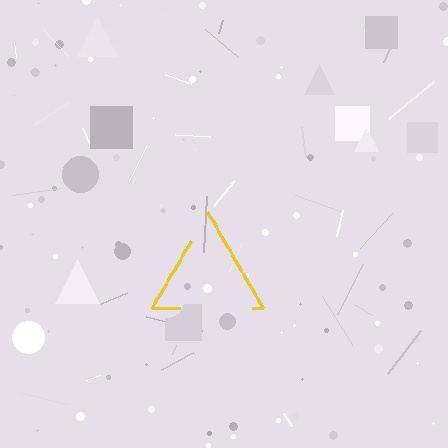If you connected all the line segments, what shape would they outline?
They would outline a triangle.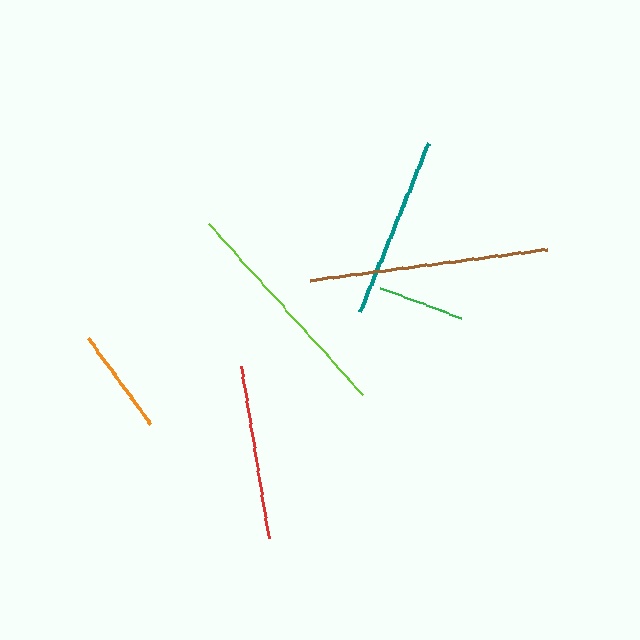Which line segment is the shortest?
The green line is the shortest at approximately 87 pixels.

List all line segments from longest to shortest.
From longest to shortest: brown, lime, teal, red, orange, green.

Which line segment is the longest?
The brown line is the longest at approximately 240 pixels.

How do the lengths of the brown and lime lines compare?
The brown and lime lines are approximately the same length.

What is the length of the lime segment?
The lime segment is approximately 230 pixels long.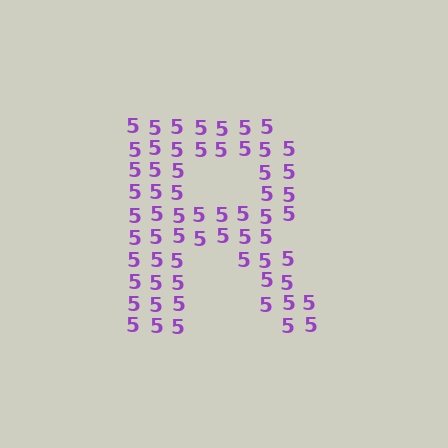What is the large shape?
The large shape is the letter R.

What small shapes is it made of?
It is made of small digit 5's.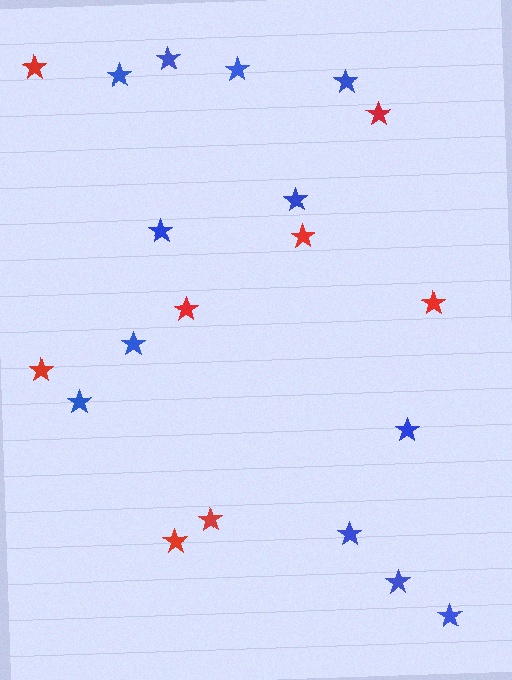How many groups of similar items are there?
There are 2 groups: one group of blue stars (12) and one group of red stars (8).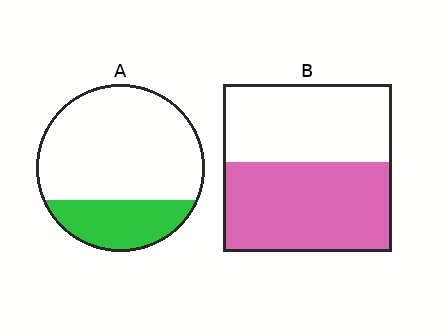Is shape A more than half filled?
No.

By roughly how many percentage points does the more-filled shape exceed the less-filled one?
By roughly 25 percentage points (B over A).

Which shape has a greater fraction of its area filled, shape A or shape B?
Shape B.